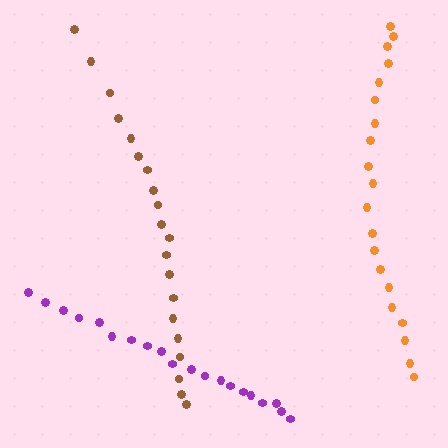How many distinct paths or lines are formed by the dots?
There are 3 distinct paths.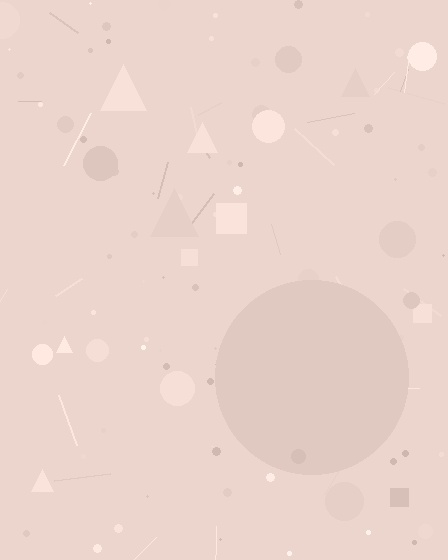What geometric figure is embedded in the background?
A circle is embedded in the background.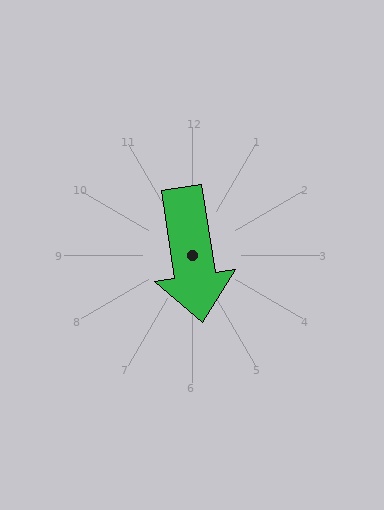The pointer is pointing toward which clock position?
Roughly 6 o'clock.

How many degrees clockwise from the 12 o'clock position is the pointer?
Approximately 171 degrees.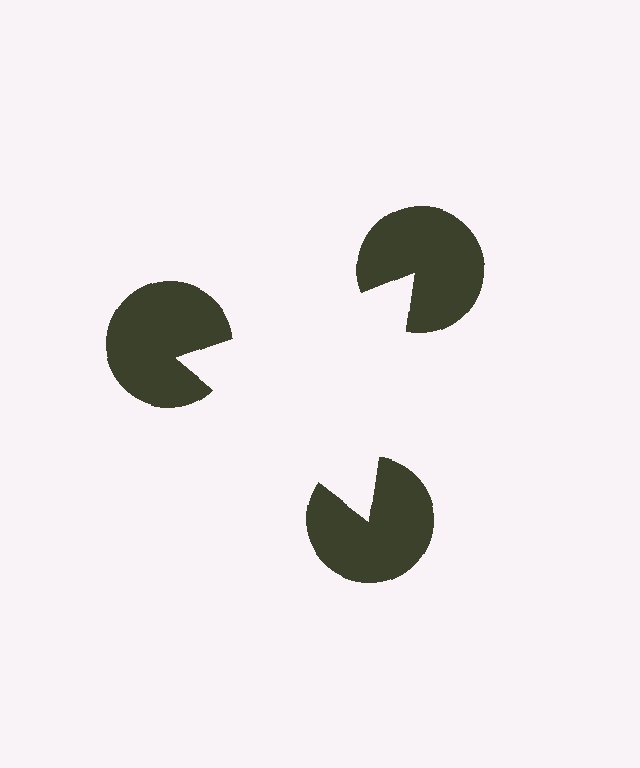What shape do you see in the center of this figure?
An illusory triangle — its edges are inferred from the aligned wedge cuts in the pac-man discs, not physically drawn.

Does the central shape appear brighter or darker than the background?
It typically appears slightly brighter than the background, even though no actual brightness change is drawn.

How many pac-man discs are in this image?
There are 3 — one at each vertex of the illusory triangle.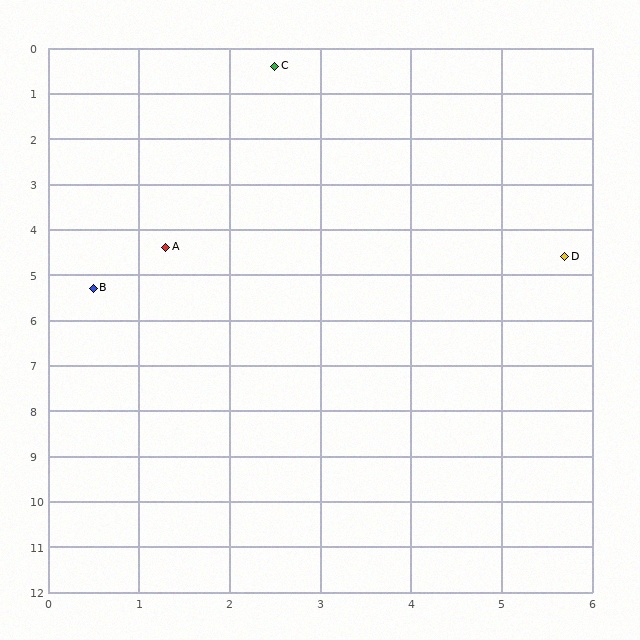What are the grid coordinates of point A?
Point A is at approximately (1.3, 4.4).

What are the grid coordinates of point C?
Point C is at approximately (2.5, 0.4).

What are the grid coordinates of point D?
Point D is at approximately (5.7, 4.6).